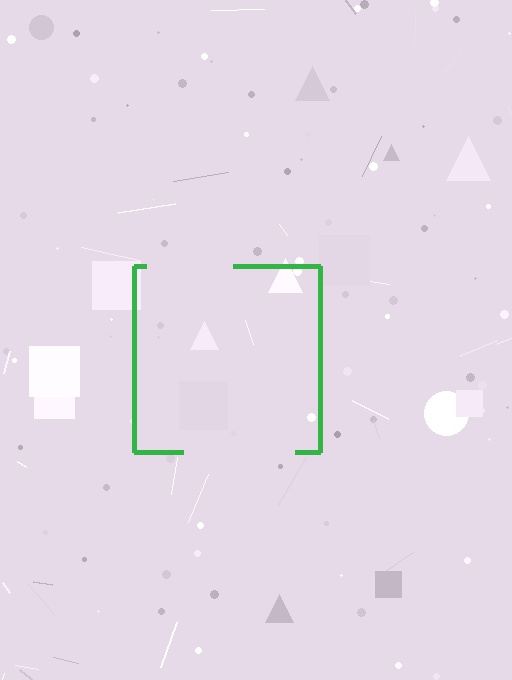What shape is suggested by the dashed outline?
The dashed outline suggests a square.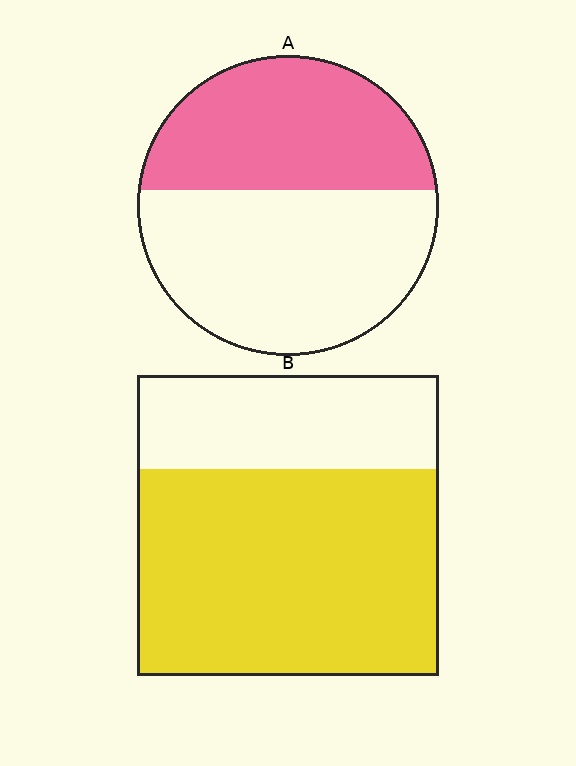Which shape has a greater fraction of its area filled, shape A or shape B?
Shape B.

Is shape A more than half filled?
No.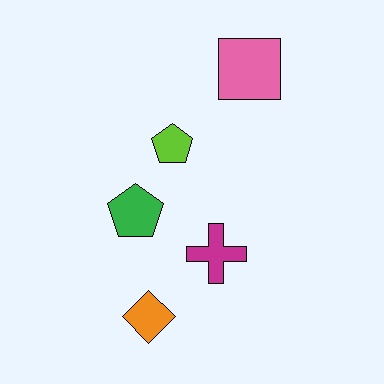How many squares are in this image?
There is 1 square.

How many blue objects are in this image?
There are no blue objects.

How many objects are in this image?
There are 5 objects.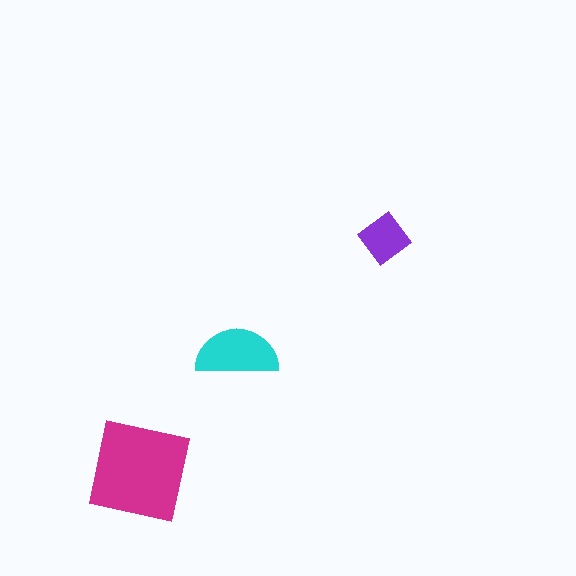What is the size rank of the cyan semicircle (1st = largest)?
2nd.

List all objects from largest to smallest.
The magenta square, the cyan semicircle, the purple diamond.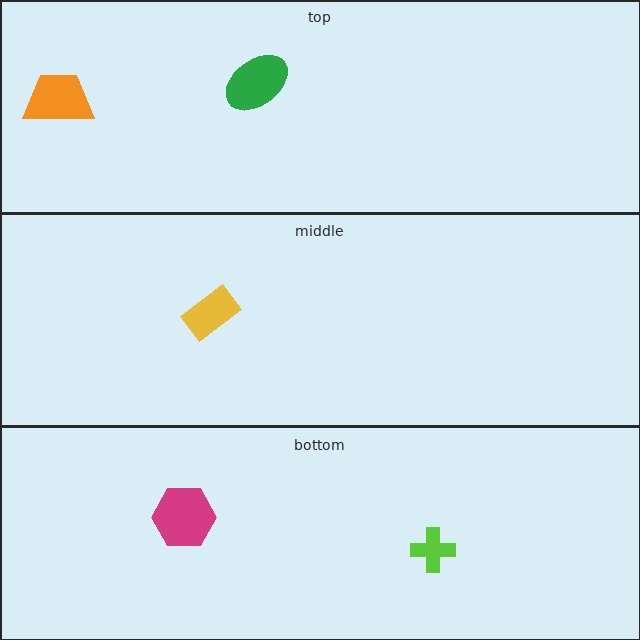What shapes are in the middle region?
The yellow rectangle.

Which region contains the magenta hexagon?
The bottom region.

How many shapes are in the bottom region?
2.